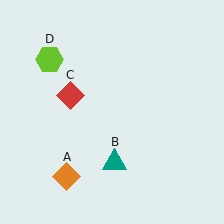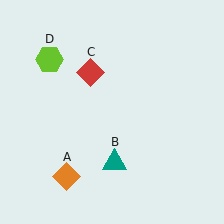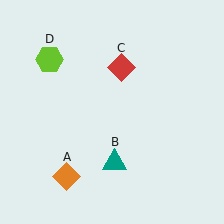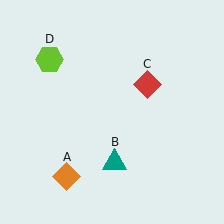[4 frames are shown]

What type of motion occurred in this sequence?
The red diamond (object C) rotated clockwise around the center of the scene.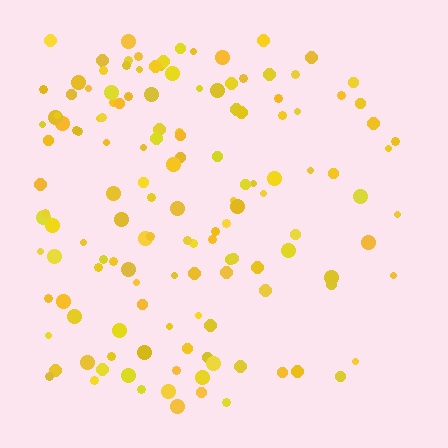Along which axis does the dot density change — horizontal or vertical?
Horizontal.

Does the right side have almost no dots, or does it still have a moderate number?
Still a moderate number, just noticeably fewer than the left.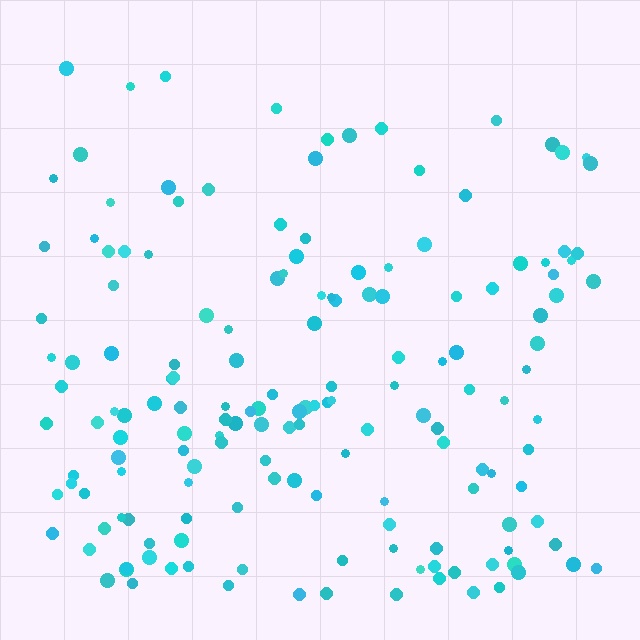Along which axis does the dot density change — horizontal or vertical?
Vertical.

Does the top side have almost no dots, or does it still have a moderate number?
Still a moderate number, just noticeably fewer than the bottom.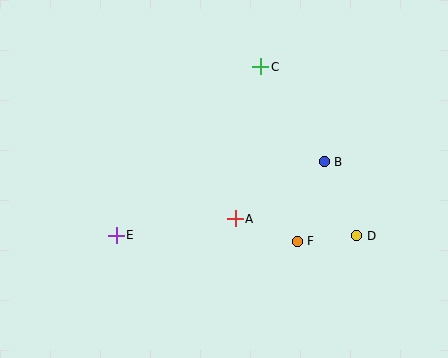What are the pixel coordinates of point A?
Point A is at (235, 219).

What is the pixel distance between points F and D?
The distance between F and D is 59 pixels.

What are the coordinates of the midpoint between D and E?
The midpoint between D and E is at (236, 235).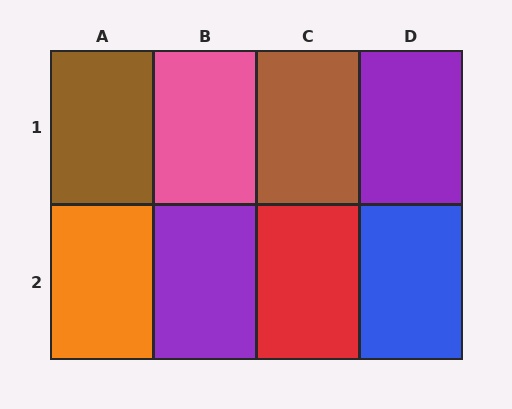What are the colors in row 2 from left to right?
Orange, purple, red, blue.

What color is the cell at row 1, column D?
Purple.